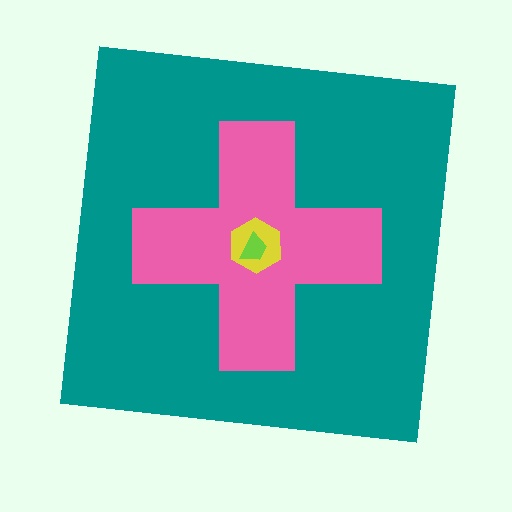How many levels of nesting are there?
4.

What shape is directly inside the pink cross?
The yellow hexagon.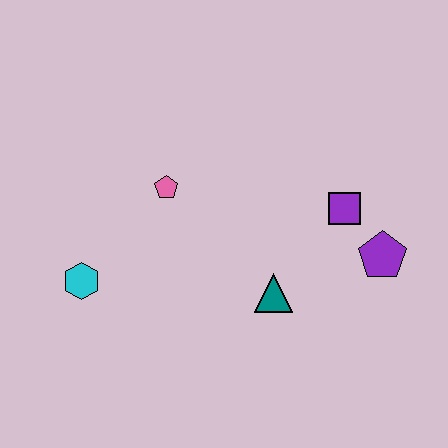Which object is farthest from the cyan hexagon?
The purple pentagon is farthest from the cyan hexagon.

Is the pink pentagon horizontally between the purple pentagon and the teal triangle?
No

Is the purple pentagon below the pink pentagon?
Yes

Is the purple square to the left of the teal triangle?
No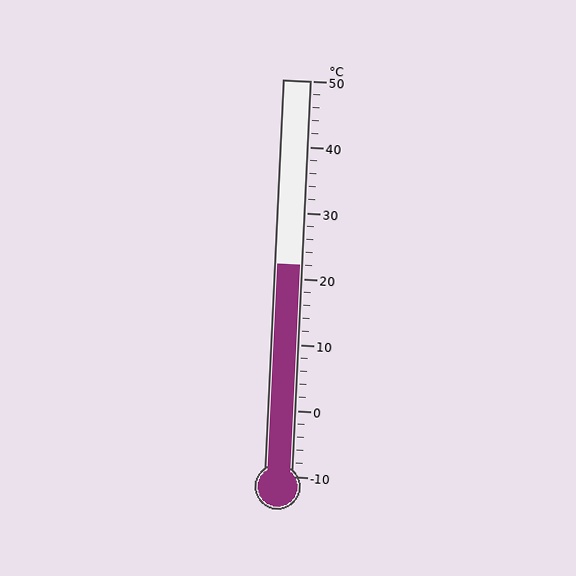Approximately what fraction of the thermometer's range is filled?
The thermometer is filled to approximately 55% of its range.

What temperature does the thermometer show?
The thermometer shows approximately 22°C.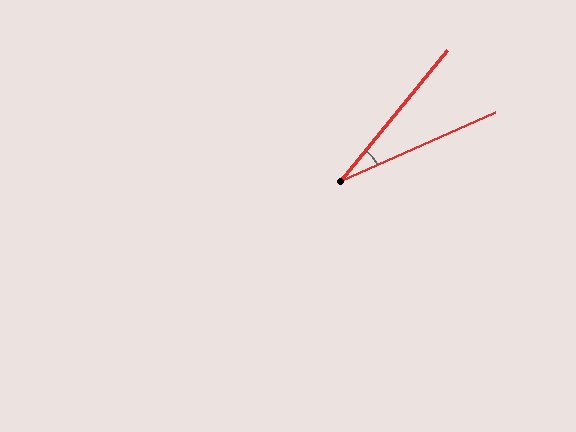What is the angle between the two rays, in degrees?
Approximately 27 degrees.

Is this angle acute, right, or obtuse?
It is acute.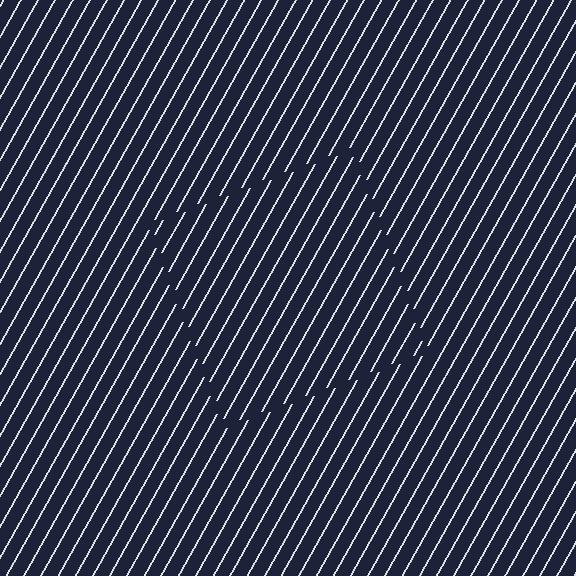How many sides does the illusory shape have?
4 sides — the line-ends trace a square.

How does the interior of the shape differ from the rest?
The interior of the shape contains the same grating, shifted by half a period — the contour is defined by the phase discontinuity where line-ends from the inner and outer gratings abut.